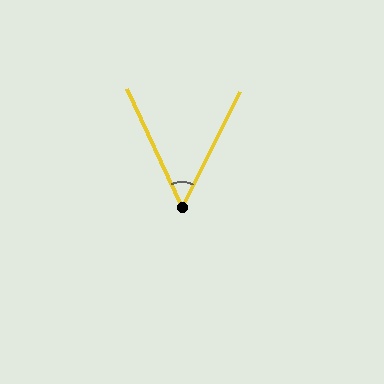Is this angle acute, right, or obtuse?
It is acute.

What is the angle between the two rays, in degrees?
Approximately 51 degrees.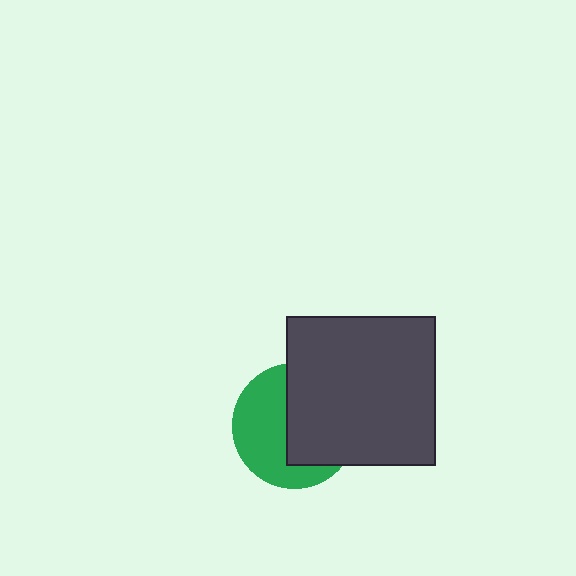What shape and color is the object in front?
The object in front is a dark gray square.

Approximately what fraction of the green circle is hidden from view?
Roughly 51% of the green circle is hidden behind the dark gray square.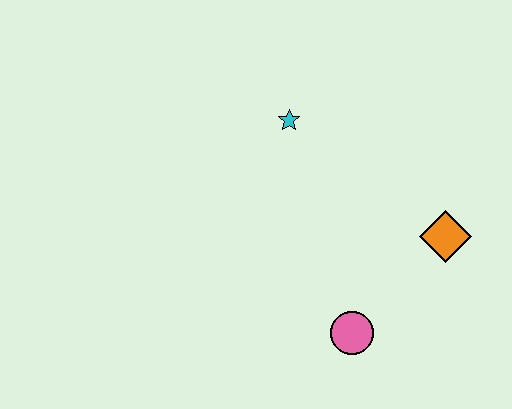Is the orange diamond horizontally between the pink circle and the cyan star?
No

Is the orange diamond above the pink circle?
Yes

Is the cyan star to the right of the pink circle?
No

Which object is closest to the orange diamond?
The pink circle is closest to the orange diamond.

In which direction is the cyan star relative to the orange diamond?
The cyan star is to the left of the orange diamond.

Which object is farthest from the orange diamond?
The cyan star is farthest from the orange diamond.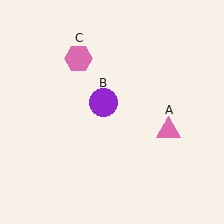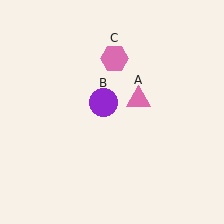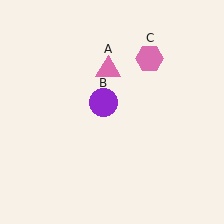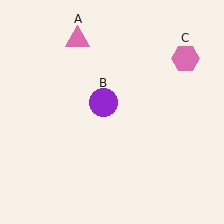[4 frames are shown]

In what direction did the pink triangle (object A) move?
The pink triangle (object A) moved up and to the left.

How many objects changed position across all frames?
2 objects changed position: pink triangle (object A), pink hexagon (object C).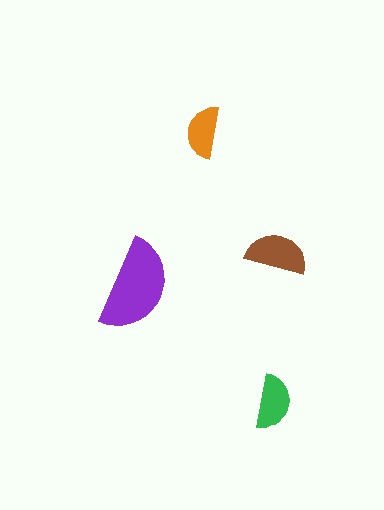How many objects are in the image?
There are 4 objects in the image.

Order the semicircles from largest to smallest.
the purple one, the brown one, the green one, the orange one.